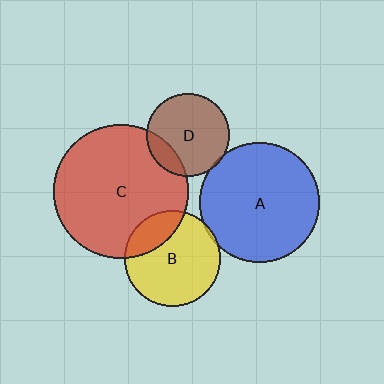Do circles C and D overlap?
Yes.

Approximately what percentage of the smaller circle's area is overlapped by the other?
Approximately 15%.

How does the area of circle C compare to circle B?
Approximately 2.0 times.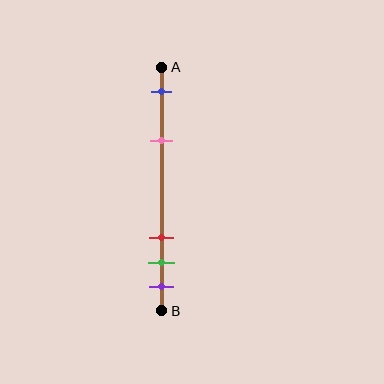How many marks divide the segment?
There are 5 marks dividing the segment.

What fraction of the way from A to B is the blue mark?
The blue mark is approximately 10% (0.1) of the way from A to B.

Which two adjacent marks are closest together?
The green and purple marks are the closest adjacent pair.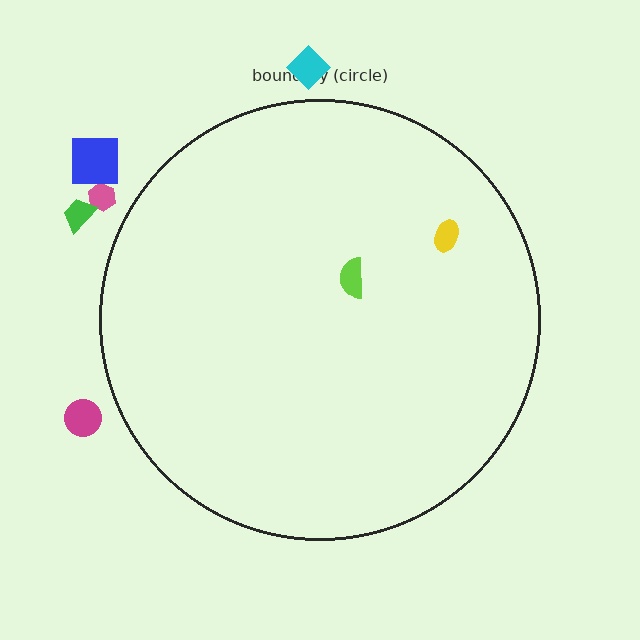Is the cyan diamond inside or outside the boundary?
Outside.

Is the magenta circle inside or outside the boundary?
Outside.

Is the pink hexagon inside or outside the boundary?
Outside.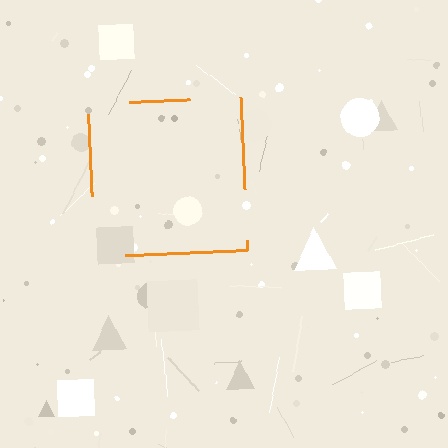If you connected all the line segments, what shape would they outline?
They would outline a square.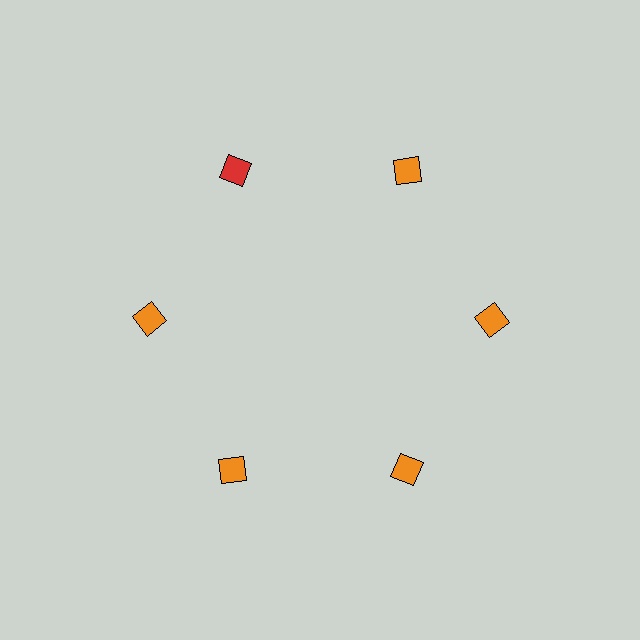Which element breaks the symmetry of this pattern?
The red diamond at roughly the 11 o'clock position breaks the symmetry. All other shapes are orange diamonds.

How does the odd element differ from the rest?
It has a different color: red instead of orange.